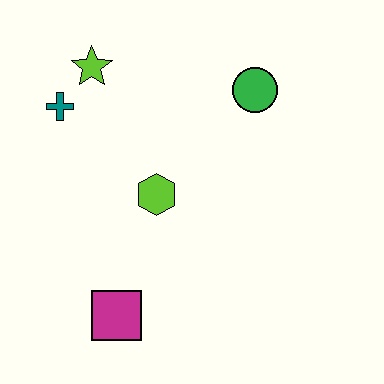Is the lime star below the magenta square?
No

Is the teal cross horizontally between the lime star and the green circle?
No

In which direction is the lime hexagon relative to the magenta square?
The lime hexagon is above the magenta square.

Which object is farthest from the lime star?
The magenta square is farthest from the lime star.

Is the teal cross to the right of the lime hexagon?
No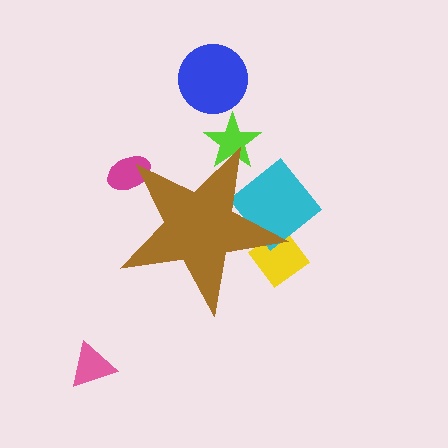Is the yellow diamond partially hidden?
Yes, the yellow diamond is partially hidden behind the brown star.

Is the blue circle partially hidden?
No, the blue circle is fully visible.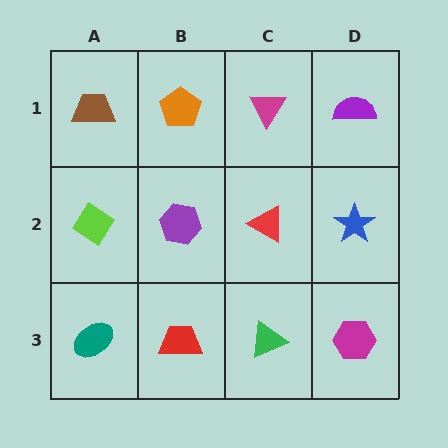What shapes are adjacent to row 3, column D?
A blue star (row 2, column D), a green triangle (row 3, column C).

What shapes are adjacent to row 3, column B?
A purple hexagon (row 2, column B), a teal ellipse (row 3, column A), a green triangle (row 3, column C).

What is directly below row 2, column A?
A teal ellipse.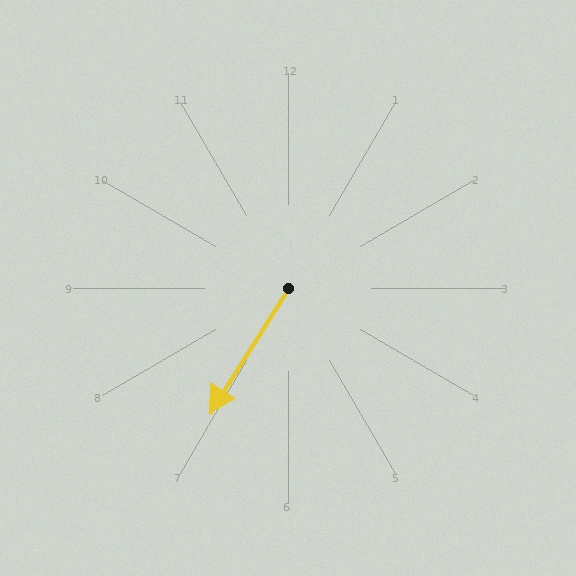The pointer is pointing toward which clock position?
Roughly 7 o'clock.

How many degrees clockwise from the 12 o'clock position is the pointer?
Approximately 212 degrees.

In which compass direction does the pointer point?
Southwest.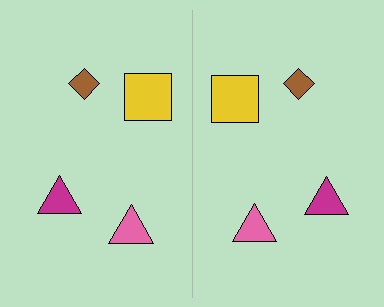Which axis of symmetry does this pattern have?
The pattern has a vertical axis of symmetry running through the center of the image.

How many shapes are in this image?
There are 8 shapes in this image.